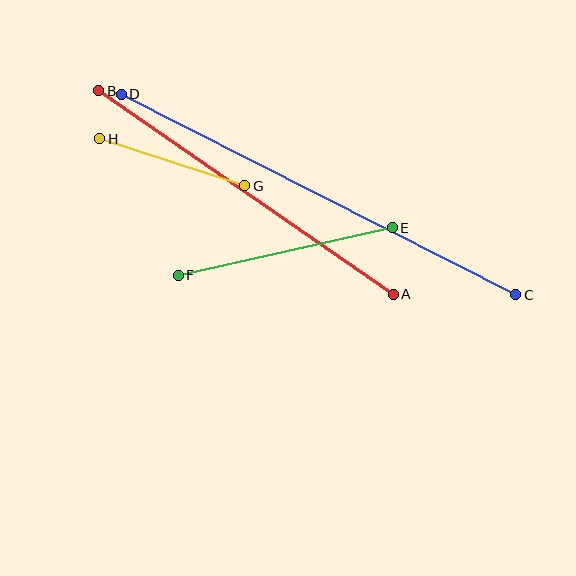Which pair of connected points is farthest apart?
Points C and D are farthest apart.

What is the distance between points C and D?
The distance is approximately 443 pixels.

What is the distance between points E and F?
The distance is approximately 219 pixels.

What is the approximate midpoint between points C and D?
The midpoint is at approximately (318, 194) pixels.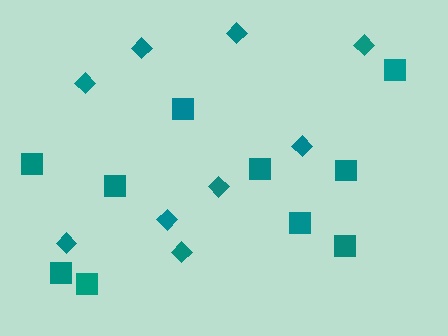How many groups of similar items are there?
There are 2 groups: one group of diamonds (9) and one group of squares (10).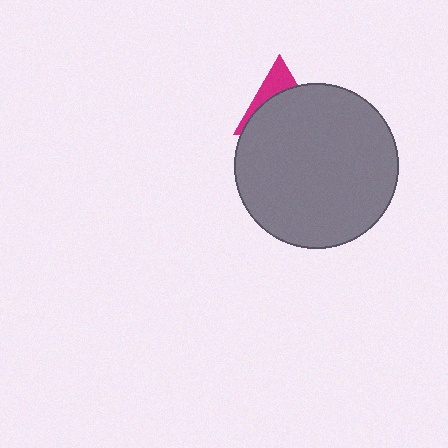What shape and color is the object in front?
The object in front is a gray circle.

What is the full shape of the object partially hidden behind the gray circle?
The partially hidden object is a magenta triangle.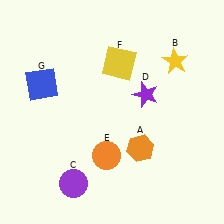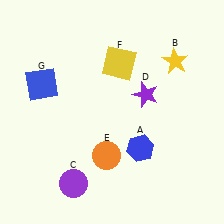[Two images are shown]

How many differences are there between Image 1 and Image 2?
There is 1 difference between the two images.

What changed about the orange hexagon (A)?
In Image 1, A is orange. In Image 2, it changed to blue.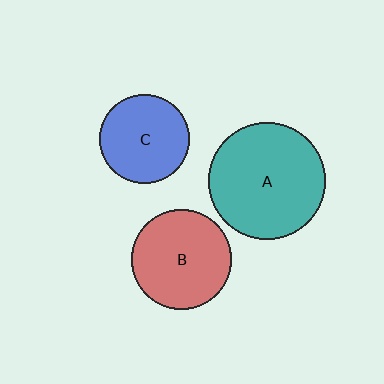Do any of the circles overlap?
No, none of the circles overlap.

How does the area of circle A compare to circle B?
Approximately 1.4 times.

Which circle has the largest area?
Circle A (teal).